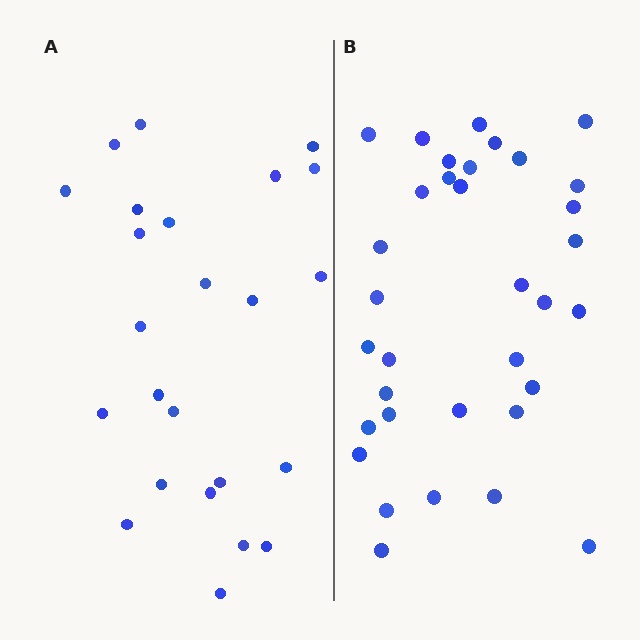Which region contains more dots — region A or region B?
Region B (the right region) has more dots.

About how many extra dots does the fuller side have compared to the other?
Region B has roughly 10 or so more dots than region A.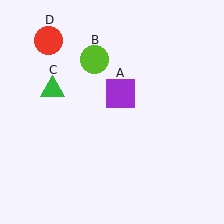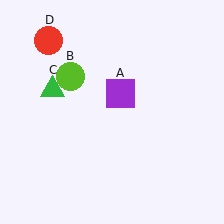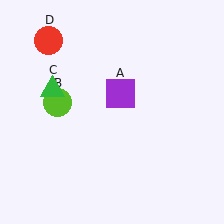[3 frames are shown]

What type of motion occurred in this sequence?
The lime circle (object B) rotated counterclockwise around the center of the scene.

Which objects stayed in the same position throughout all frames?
Purple square (object A) and green triangle (object C) and red circle (object D) remained stationary.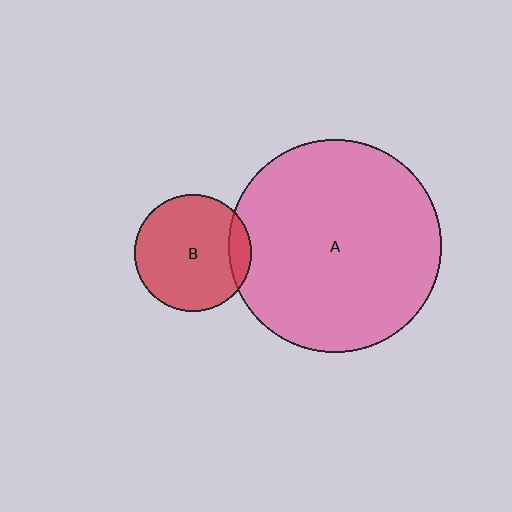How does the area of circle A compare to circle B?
Approximately 3.3 times.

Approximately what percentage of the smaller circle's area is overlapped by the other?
Approximately 10%.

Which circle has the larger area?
Circle A (pink).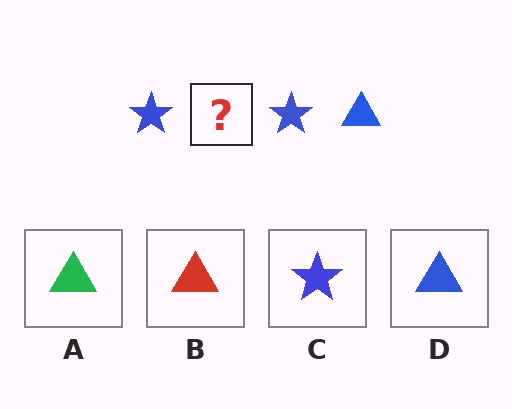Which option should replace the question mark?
Option D.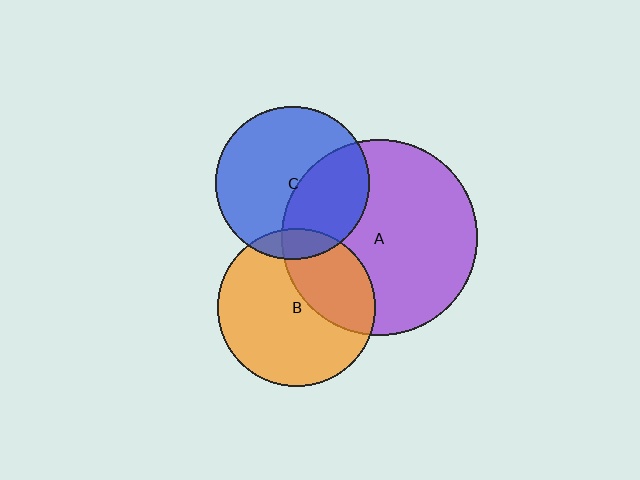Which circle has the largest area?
Circle A (purple).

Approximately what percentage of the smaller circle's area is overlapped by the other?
Approximately 40%.